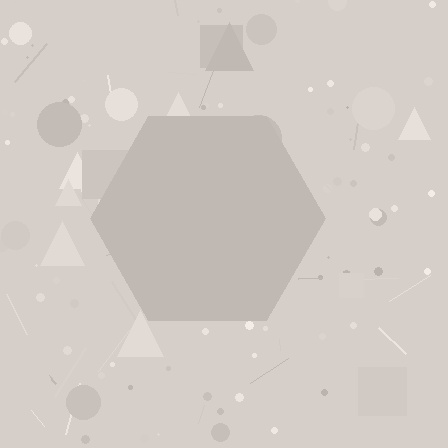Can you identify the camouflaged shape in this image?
The camouflaged shape is a hexagon.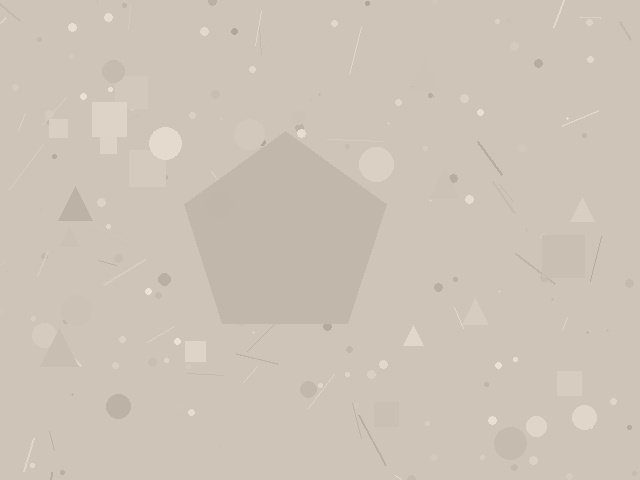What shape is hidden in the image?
A pentagon is hidden in the image.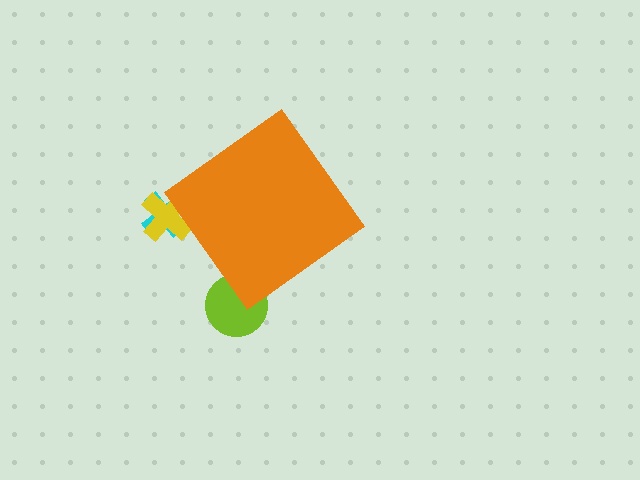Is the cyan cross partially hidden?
Yes, the cyan cross is partially hidden behind the orange diamond.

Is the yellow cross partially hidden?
Yes, the yellow cross is partially hidden behind the orange diamond.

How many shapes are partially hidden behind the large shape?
3 shapes are partially hidden.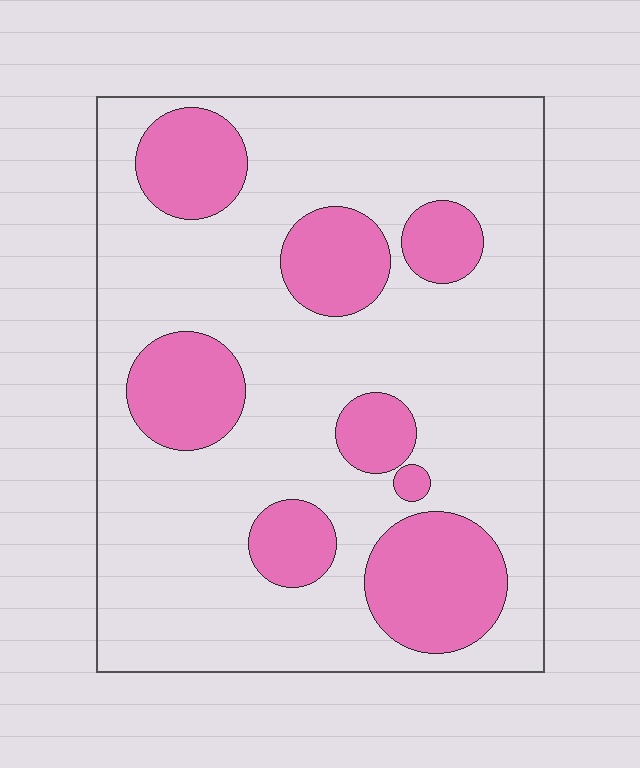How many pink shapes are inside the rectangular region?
8.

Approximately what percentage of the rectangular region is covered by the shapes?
Approximately 25%.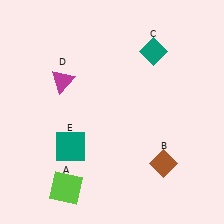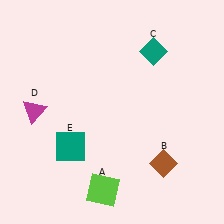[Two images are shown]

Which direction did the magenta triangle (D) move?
The magenta triangle (D) moved down.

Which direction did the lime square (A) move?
The lime square (A) moved right.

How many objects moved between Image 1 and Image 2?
2 objects moved between the two images.